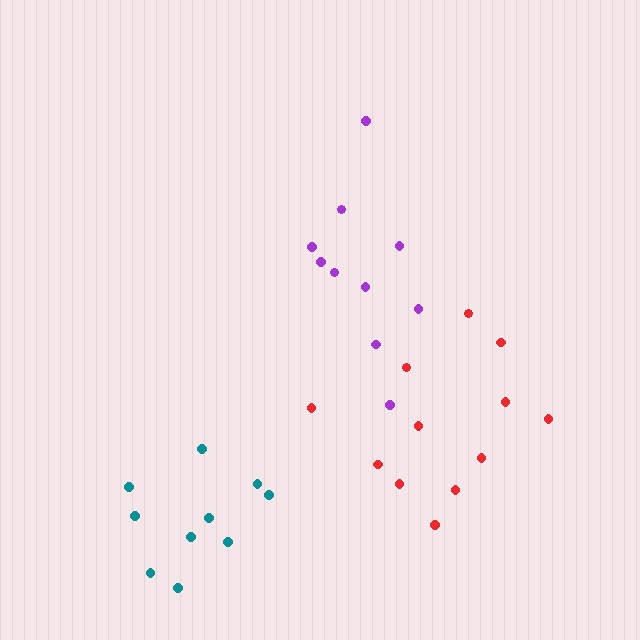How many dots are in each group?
Group 1: 12 dots, Group 2: 10 dots, Group 3: 10 dots (32 total).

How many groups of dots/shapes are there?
There are 3 groups.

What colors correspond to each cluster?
The clusters are colored: red, purple, teal.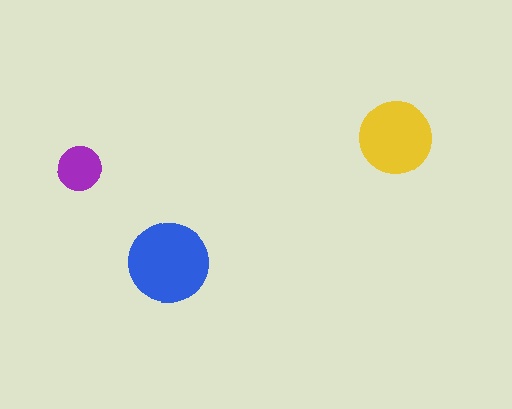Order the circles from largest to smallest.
the blue one, the yellow one, the purple one.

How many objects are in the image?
There are 3 objects in the image.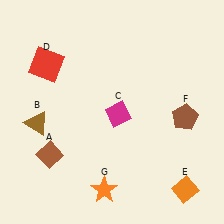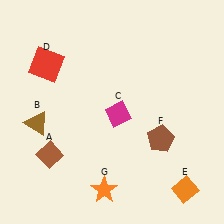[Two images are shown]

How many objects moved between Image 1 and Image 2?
1 object moved between the two images.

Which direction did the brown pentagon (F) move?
The brown pentagon (F) moved left.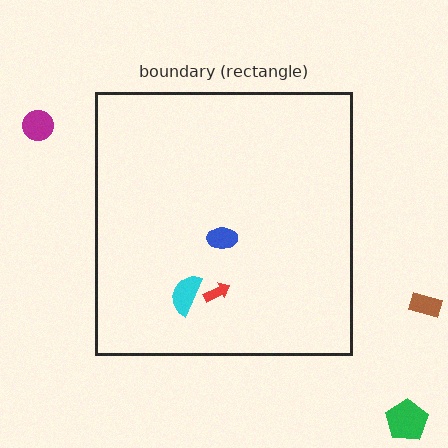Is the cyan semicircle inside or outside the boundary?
Inside.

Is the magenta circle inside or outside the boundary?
Outside.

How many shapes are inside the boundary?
3 inside, 3 outside.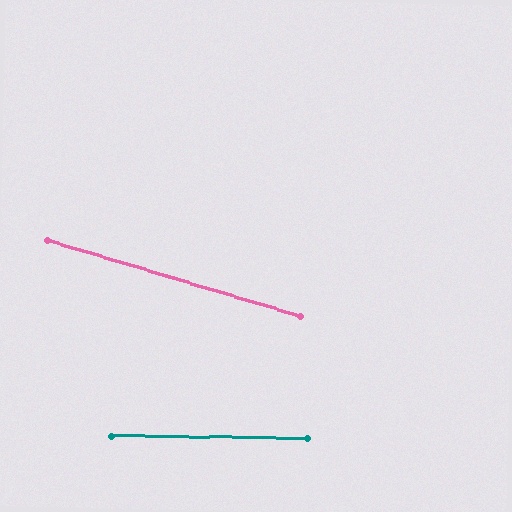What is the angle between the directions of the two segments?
Approximately 16 degrees.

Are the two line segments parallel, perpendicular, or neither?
Neither parallel nor perpendicular — they differ by about 16°.